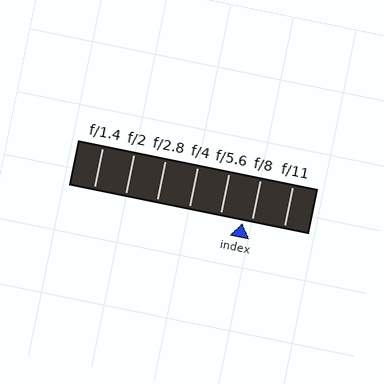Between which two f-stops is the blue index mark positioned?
The index mark is between f/5.6 and f/8.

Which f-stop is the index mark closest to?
The index mark is closest to f/8.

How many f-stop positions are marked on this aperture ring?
There are 7 f-stop positions marked.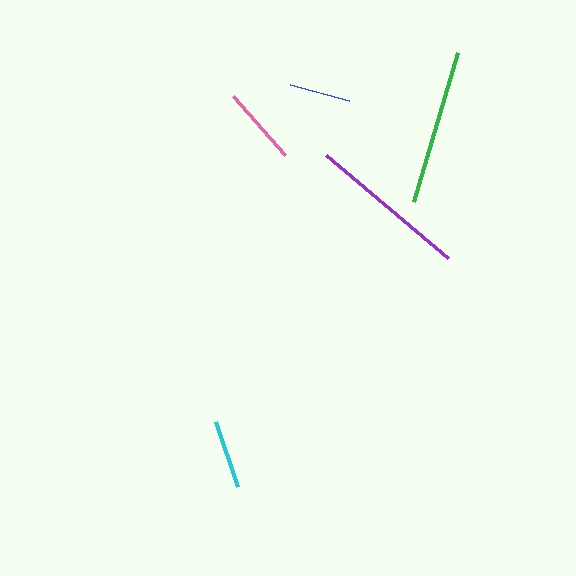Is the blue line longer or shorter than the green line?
The green line is longer than the blue line.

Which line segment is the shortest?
The blue line is the shortest at approximately 61 pixels.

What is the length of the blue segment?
The blue segment is approximately 61 pixels long.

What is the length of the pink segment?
The pink segment is approximately 78 pixels long.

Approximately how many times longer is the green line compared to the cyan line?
The green line is approximately 2.3 times the length of the cyan line.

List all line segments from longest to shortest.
From longest to shortest: purple, green, pink, cyan, blue.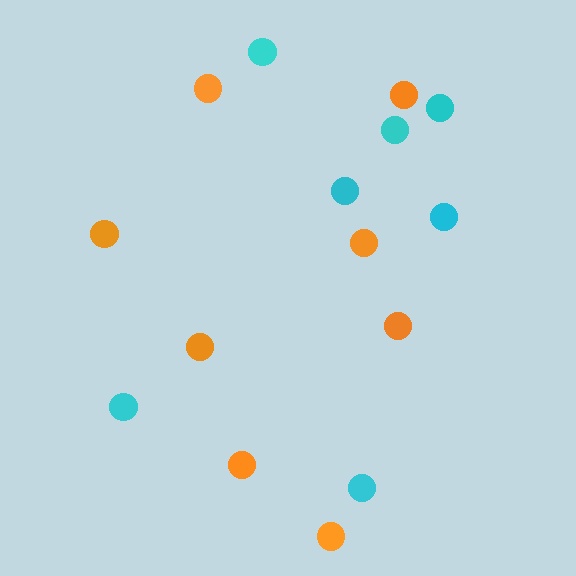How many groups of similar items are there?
There are 2 groups: one group of cyan circles (7) and one group of orange circles (8).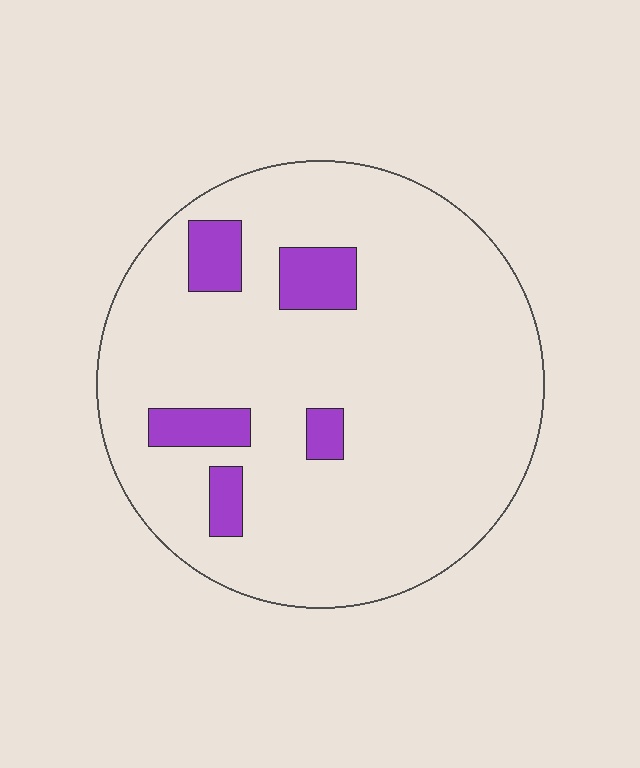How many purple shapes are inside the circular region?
5.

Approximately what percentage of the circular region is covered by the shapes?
Approximately 10%.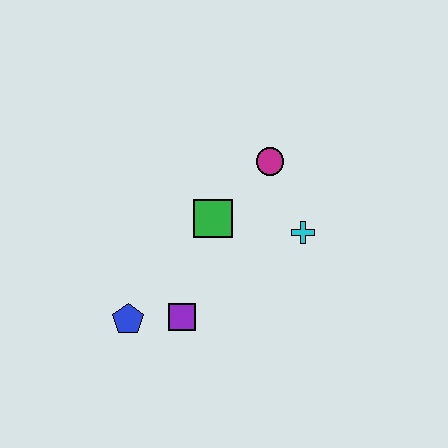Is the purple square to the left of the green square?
Yes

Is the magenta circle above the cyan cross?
Yes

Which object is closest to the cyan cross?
The magenta circle is closest to the cyan cross.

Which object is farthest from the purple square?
The magenta circle is farthest from the purple square.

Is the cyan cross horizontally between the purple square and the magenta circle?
No